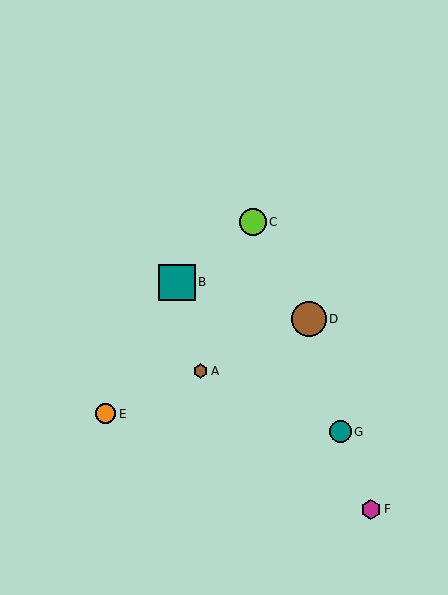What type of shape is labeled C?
Shape C is a lime circle.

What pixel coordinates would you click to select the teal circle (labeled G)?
Click at (341, 432) to select the teal circle G.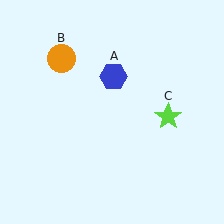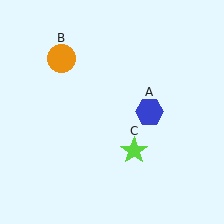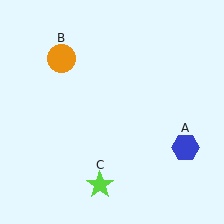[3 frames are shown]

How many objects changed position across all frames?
2 objects changed position: blue hexagon (object A), lime star (object C).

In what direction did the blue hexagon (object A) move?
The blue hexagon (object A) moved down and to the right.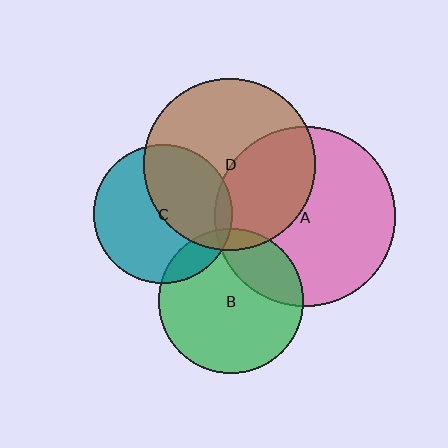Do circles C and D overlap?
Yes.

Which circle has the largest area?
Circle A (pink).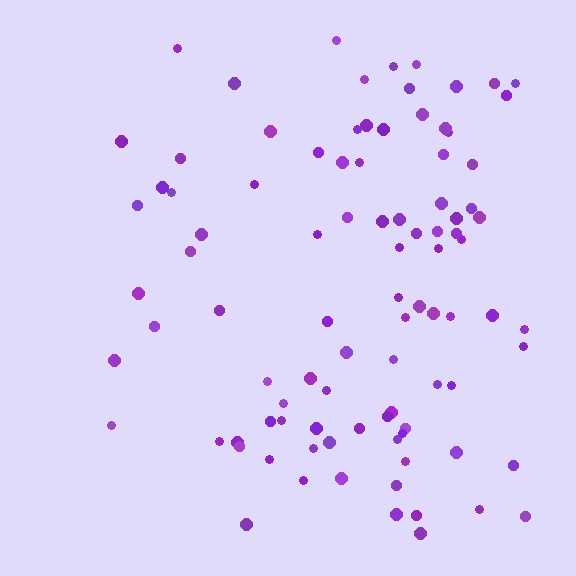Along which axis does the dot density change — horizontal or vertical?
Horizontal.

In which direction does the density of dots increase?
From left to right, with the right side densest.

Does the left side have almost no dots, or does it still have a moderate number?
Still a moderate number, just noticeably fewer than the right.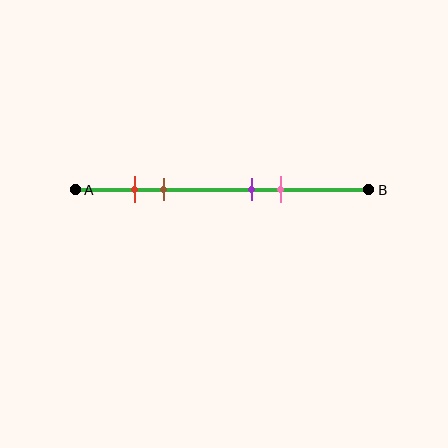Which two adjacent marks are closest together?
The red and brown marks are the closest adjacent pair.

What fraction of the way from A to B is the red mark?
The red mark is approximately 20% (0.2) of the way from A to B.